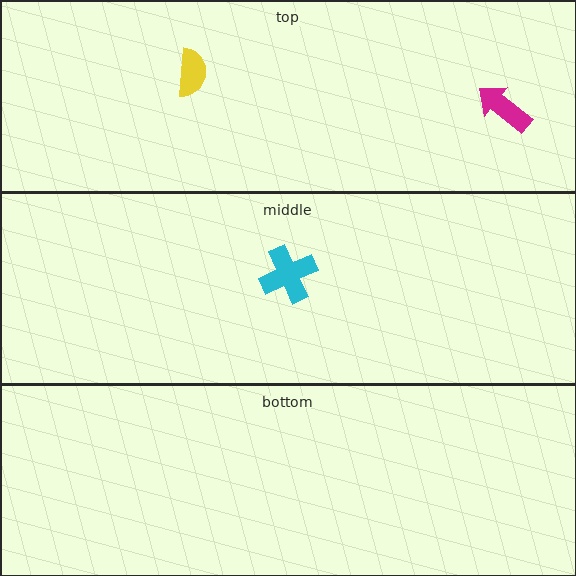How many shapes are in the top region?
2.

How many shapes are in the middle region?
1.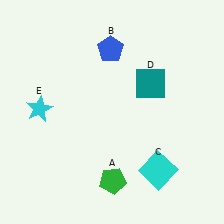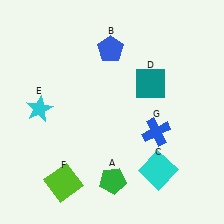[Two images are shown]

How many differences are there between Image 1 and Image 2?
There are 2 differences between the two images.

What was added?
A lime square (F), a blue cross (G) were added in Image 2.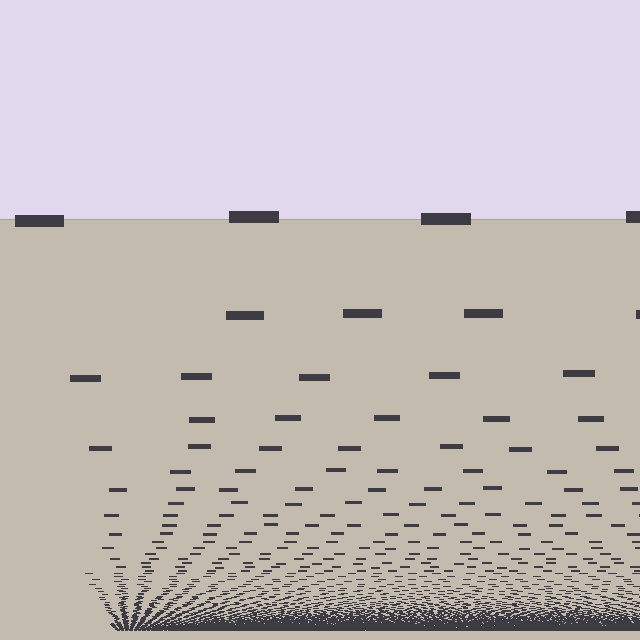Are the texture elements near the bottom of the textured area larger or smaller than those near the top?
Smaller. The gradient is inverted — elements near the bottom are smaller and denser.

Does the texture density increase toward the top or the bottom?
Density increases toward the bottom.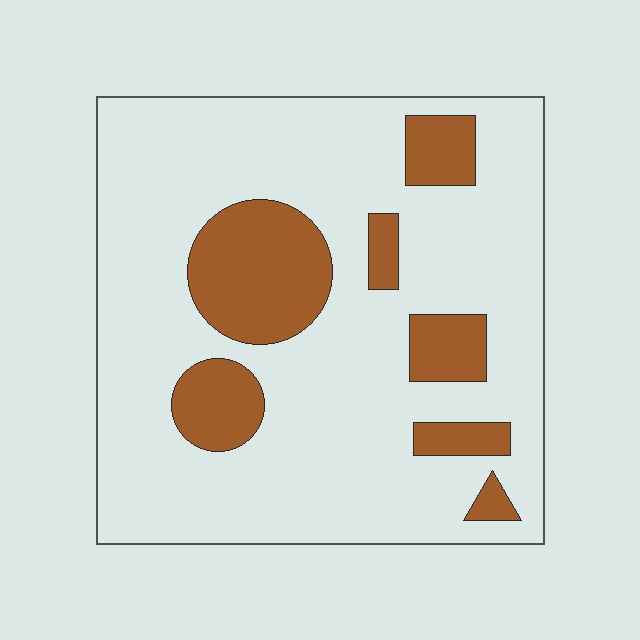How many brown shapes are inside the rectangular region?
7.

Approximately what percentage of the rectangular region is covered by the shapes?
Approximately 20%.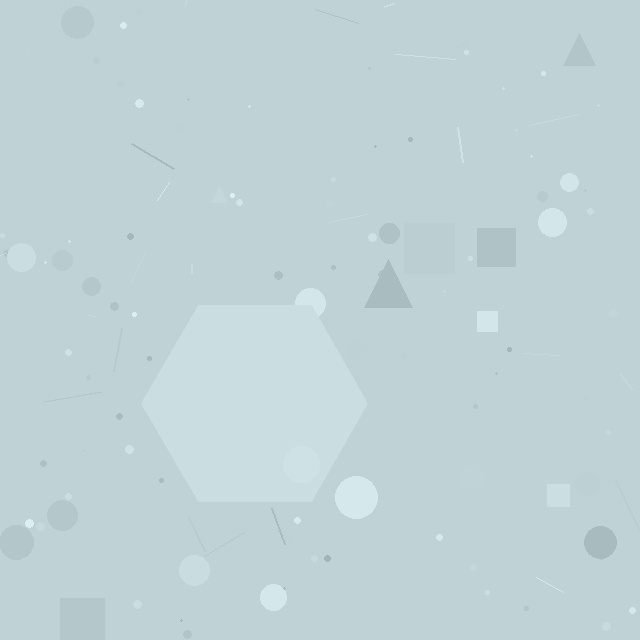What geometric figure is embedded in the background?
A hexagon is embedded in the background.